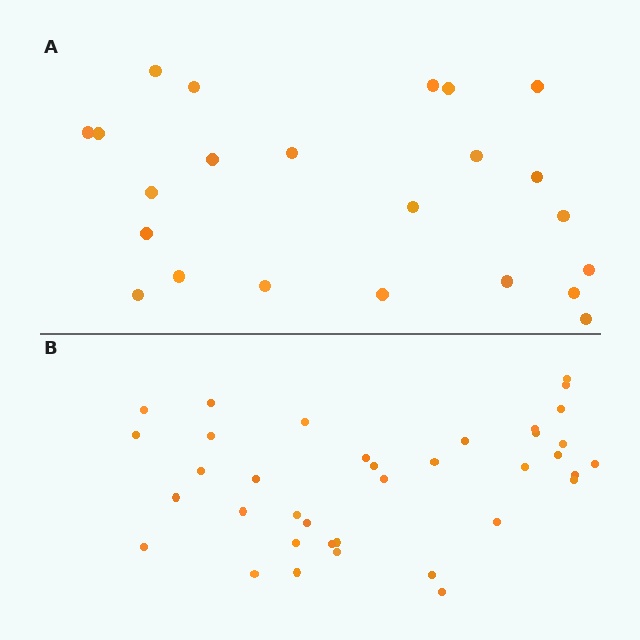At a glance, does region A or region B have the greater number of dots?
Region B (the bottom region) has more dots.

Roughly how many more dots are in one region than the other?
Region B has approximately 15 more dots than region A.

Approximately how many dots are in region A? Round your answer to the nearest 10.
About 20 dots. (The exact count is 23, which rounds to 20.)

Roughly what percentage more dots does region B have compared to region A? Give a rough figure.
About 60% more.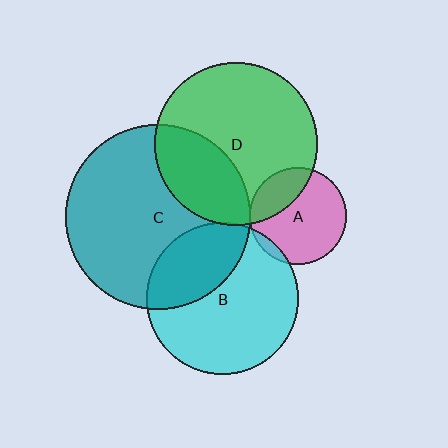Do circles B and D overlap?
Yes.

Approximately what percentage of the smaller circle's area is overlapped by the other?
Approximately 5%.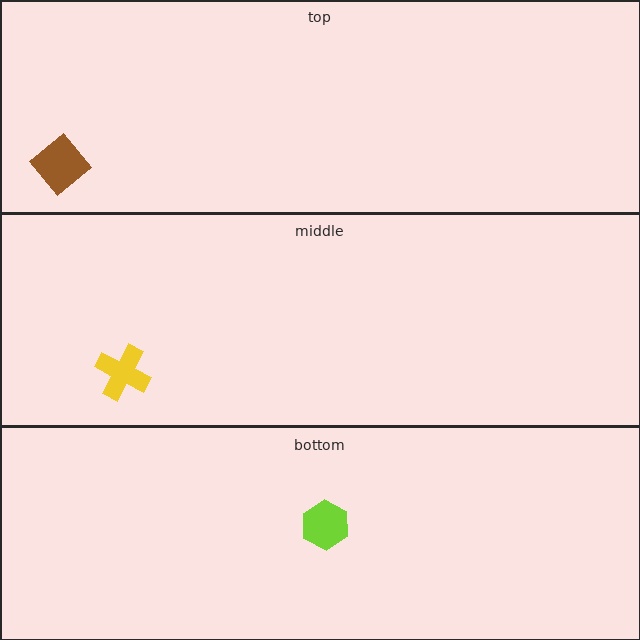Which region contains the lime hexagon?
The bottom region.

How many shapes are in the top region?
1.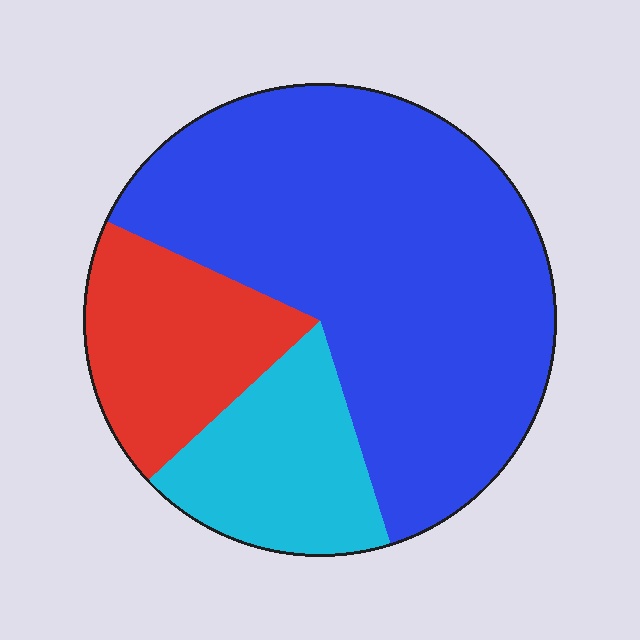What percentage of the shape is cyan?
Cyan takes up about one sixth (1/6) of the shape.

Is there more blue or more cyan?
Blue.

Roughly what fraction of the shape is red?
Red takes up between a sixth and a third of the shape.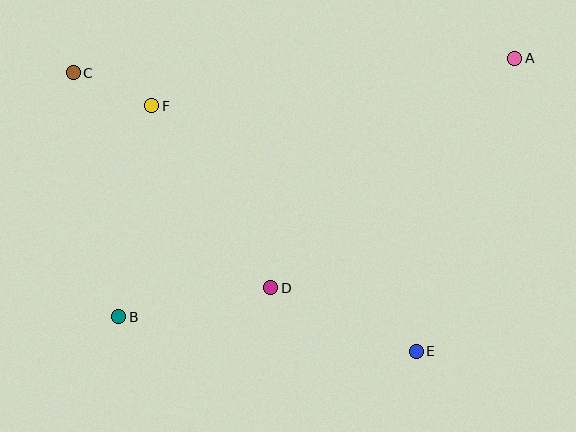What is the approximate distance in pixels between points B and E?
The distance between B and E is approximately 299 pixels.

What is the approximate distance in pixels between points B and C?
The distance between B and C is approximately 248 pixels.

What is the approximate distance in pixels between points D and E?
The distance between D and E is approximately 159 pixels.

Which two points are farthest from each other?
Points A and B are farthest from each other.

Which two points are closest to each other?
Points C and F are closest to each other.